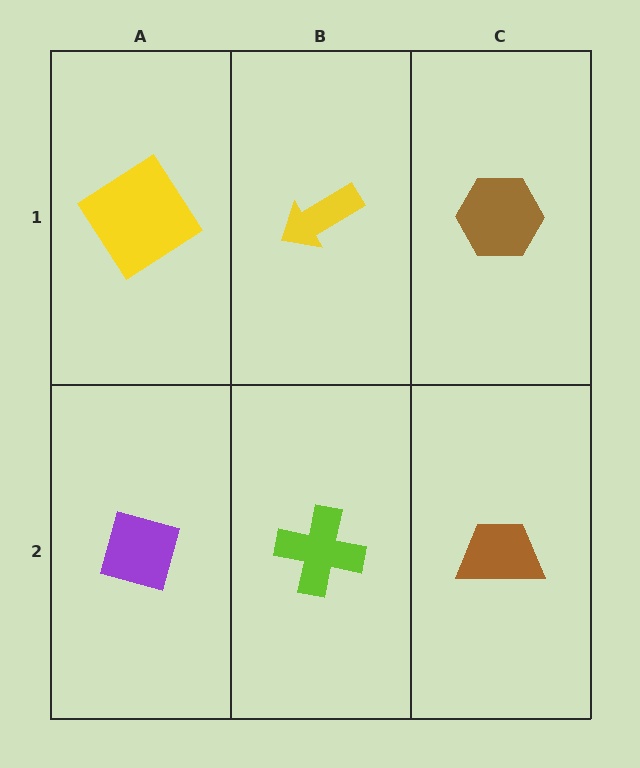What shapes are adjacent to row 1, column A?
A purple diamond (row 2, column A), a yellow arrow (row 1, column B).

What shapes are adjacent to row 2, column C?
A brown hexagon (row 1, column C), a lime cross (row 2, column B).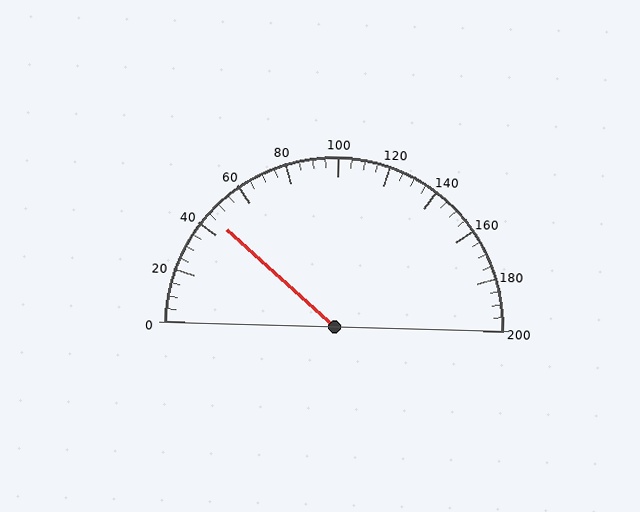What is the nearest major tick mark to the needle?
The nearest major tick mark is 40.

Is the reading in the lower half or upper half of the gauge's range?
The reading is in the lower half of the range (0 to 200).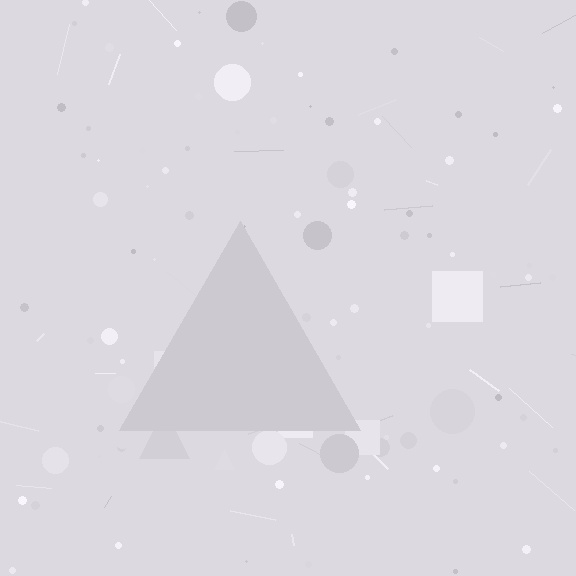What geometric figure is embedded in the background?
A triangle is embedded in the background.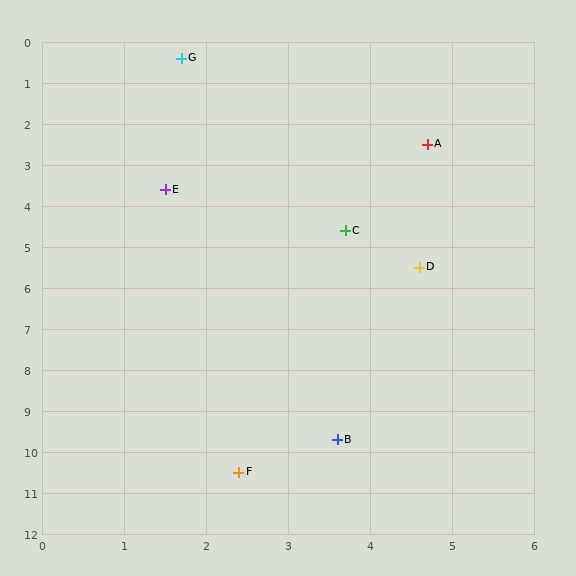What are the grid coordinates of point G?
Point G is at approximately (1.7, 0.4).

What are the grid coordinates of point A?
Point A is at approximately (4.7, 2.5).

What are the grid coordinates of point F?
Point F is at approximately (2.4, 10.5).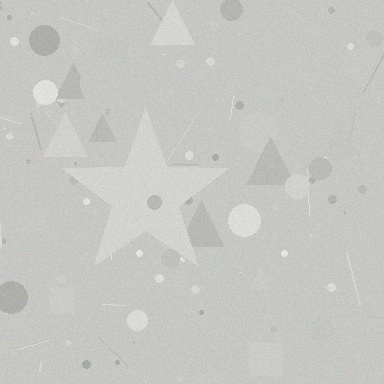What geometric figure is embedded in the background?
A star is embedded in the background.